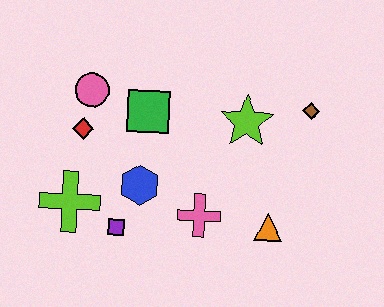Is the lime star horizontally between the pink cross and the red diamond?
No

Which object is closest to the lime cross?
The purple square is closest to the lime cross.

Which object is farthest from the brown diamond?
The lime cross is farthest from the brown diamond.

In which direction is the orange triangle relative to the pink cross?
The orange triangle is to the right of the pink cross.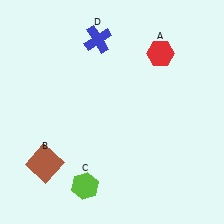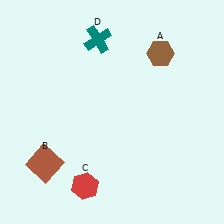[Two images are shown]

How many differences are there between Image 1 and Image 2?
There are 3 differences between the two images.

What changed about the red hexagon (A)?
In Image 1, A is red. In Image 2, it changed to brown.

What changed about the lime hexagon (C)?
In Image 1, C is lime. In Image 2, it changed to red.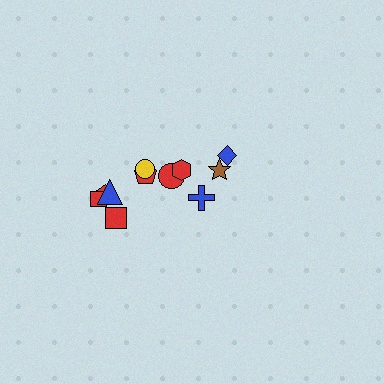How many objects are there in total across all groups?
There are 11 objects.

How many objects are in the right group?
There are 3 objects.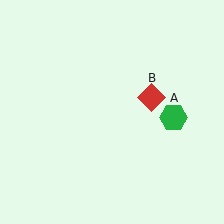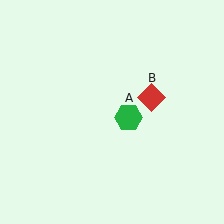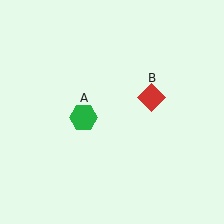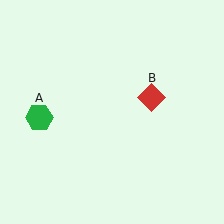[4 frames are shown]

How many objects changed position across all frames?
1 object changed position: green hexagon (object A).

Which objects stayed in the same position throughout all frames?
Red diamond (object B) remained stationary.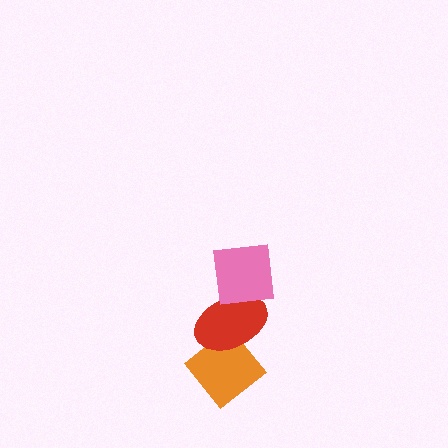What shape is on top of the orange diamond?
The red ellipse is on top of the orange diamond.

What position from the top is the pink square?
The pink square is 1st from the top.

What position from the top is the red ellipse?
The red ellipse is 2nd from the top.